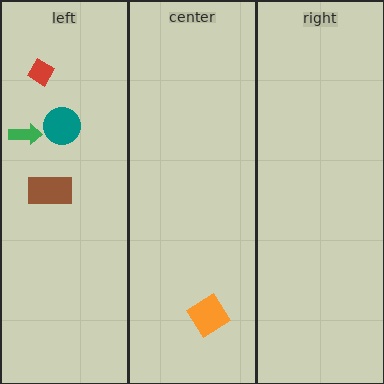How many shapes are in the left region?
4.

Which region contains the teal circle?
The left region.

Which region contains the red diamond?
The left region.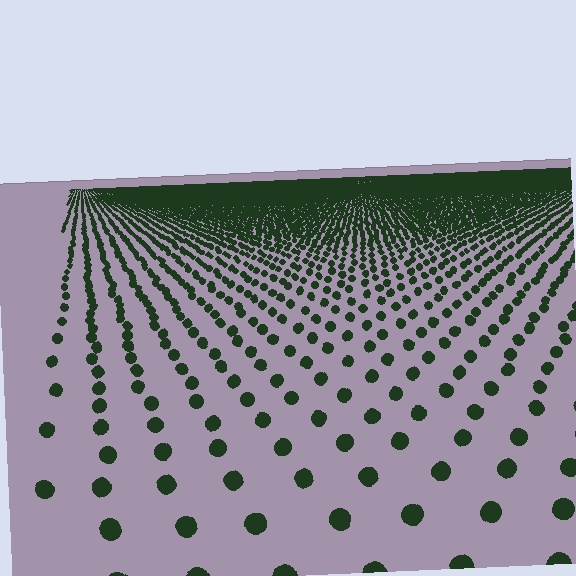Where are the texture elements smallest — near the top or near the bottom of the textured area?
Near the top.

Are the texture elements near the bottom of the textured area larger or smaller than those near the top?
Larger. Near the bottom, elements are closer to the viewer and appear at a bigger on-screen size.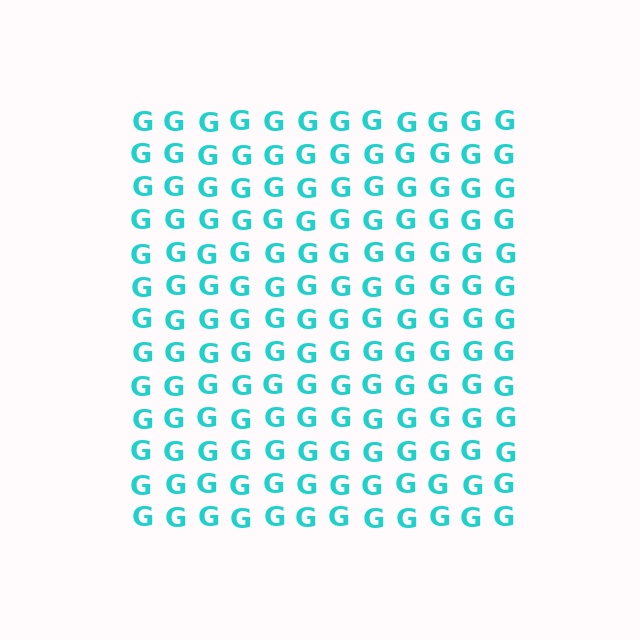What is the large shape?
The large shape is a square.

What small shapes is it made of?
It is made of small letter G's.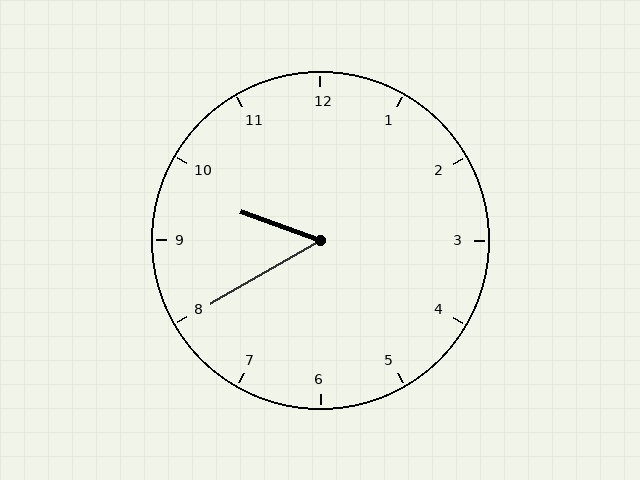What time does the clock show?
9:40.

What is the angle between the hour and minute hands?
Approximately 50 degrees.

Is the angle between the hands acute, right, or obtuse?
It is acute.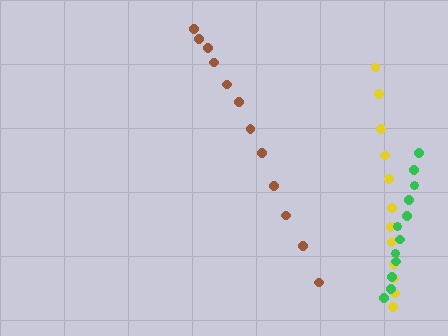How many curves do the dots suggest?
There are 3 distinct paths.